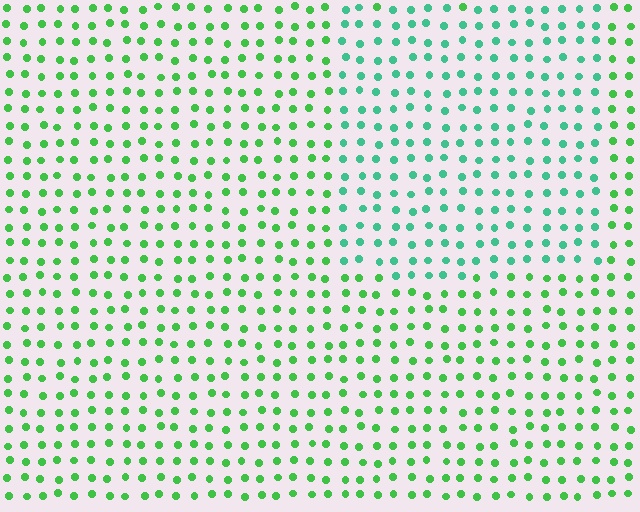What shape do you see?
I see a rectangle.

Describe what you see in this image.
The image is filled with small green elements in a uniform arrangement. A rectangle-shaped region is visible where the elements are tinted to a slightly different hue, forming a subtle color boundary.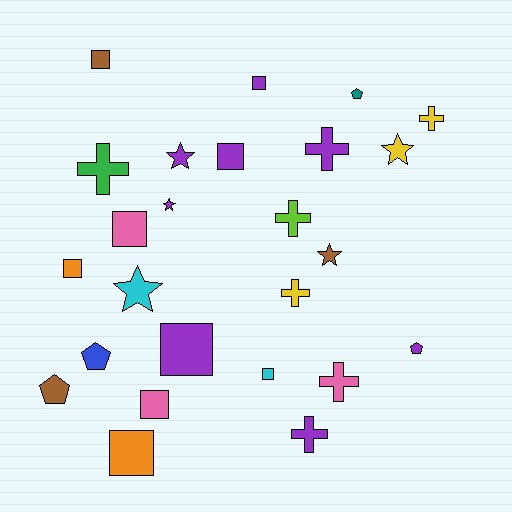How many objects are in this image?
There are 25 objects.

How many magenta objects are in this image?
There are no magenta objects.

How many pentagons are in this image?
There are 4 pentagons.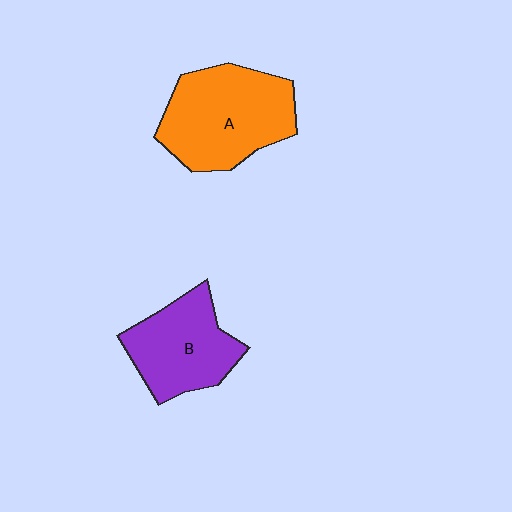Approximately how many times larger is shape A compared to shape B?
Approximately 1.3 times.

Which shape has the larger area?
Shape A (orange).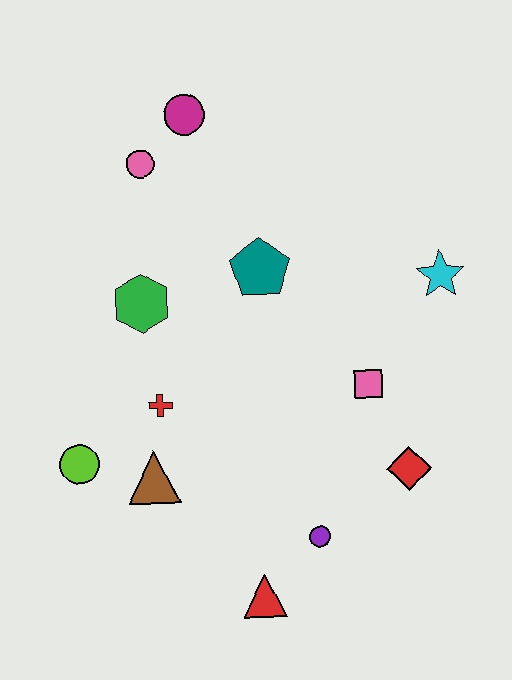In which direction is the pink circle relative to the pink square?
The pink circle is above the pink square.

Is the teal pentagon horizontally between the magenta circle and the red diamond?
Yes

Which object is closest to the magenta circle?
The pink circle is closest to the magenta circle.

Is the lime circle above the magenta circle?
No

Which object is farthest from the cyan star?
The lime circle is farthest from the cyan star.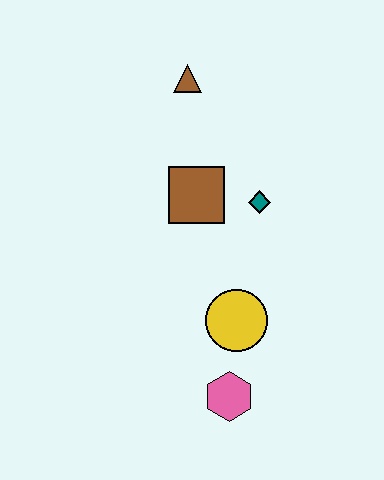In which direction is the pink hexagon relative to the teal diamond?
The pink hexagon is below the teal diamond.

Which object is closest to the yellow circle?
The pink hexagon is closest to the yellow circle.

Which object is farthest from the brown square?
The pink hexagon is farthest from the brown square.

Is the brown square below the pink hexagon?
No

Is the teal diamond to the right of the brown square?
Yes